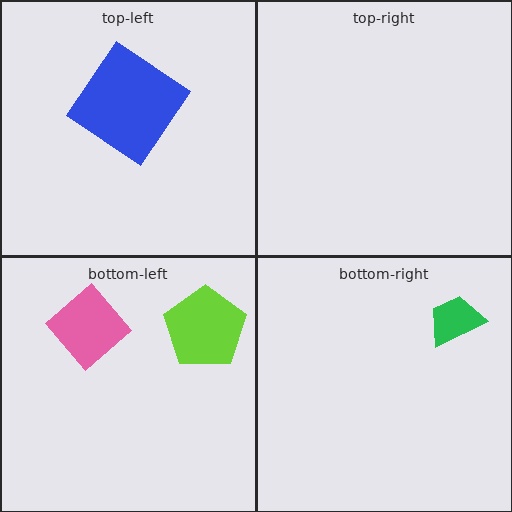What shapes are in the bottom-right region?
The green trapezoid.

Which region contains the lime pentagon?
The bottom-left region.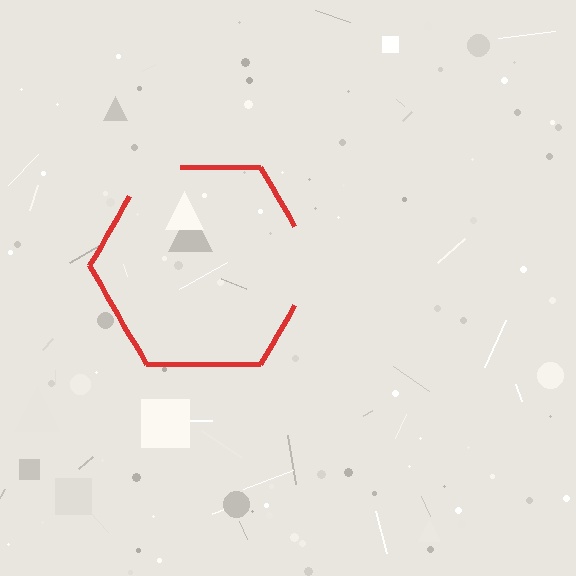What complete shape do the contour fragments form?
The contour fragments form a hexagon.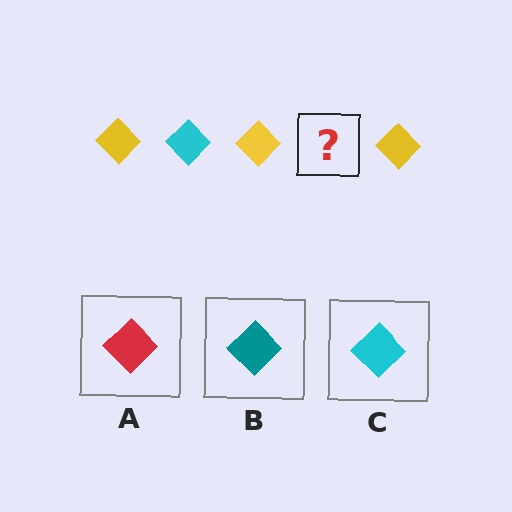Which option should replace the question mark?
Option C.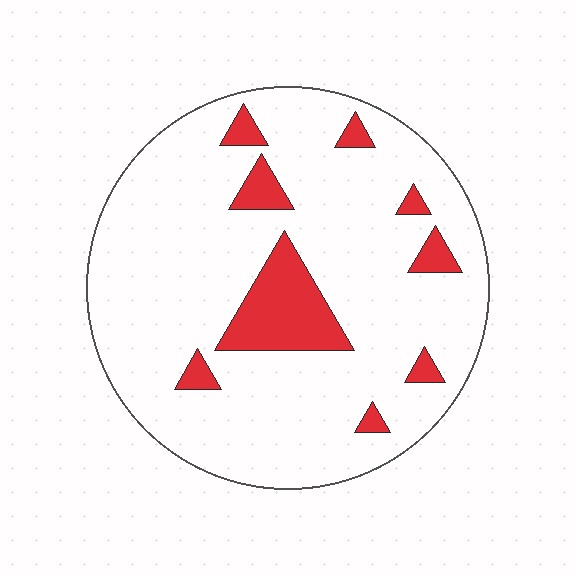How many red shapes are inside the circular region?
9.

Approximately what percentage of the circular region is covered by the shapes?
Approximately 15%.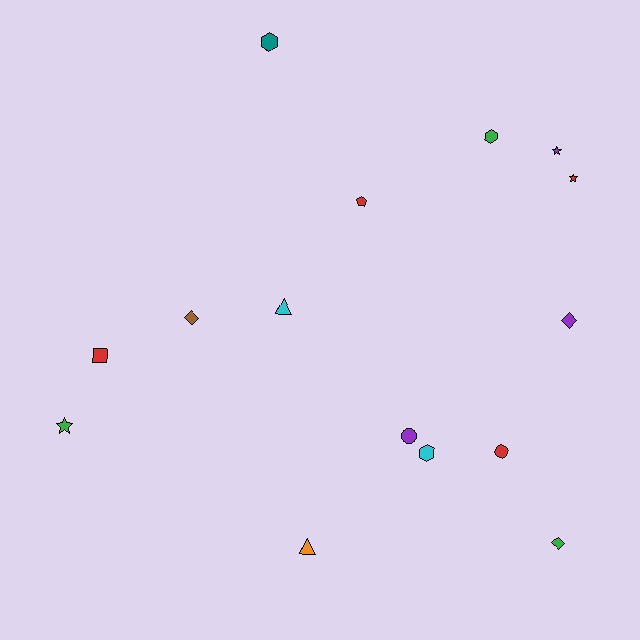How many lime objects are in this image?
There are no lime objects.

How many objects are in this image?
There are 15 objects.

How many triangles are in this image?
There are 2 triangles.